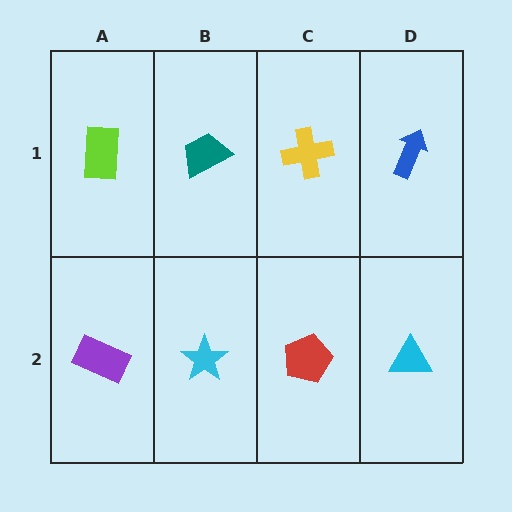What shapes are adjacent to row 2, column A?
A lime rectangle (row 1, column A), a cyan star (row 2, column B).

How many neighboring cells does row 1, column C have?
3.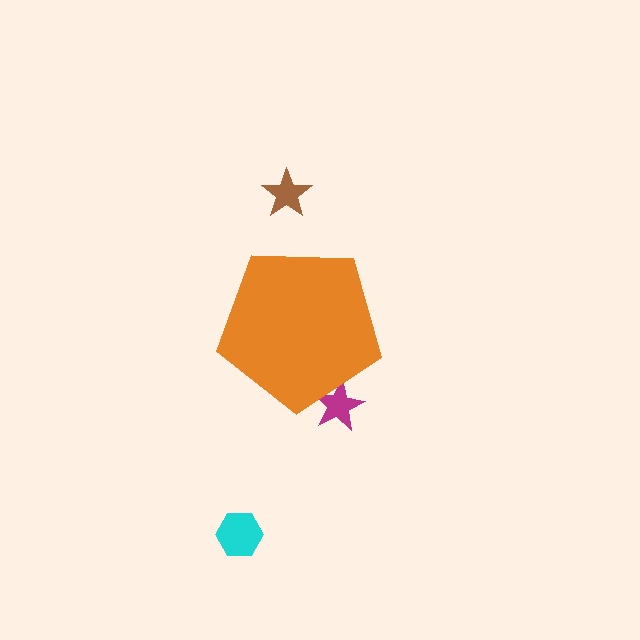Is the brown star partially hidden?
No, the brown star is fully visible.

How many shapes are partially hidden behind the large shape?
1 shape is partially hidden.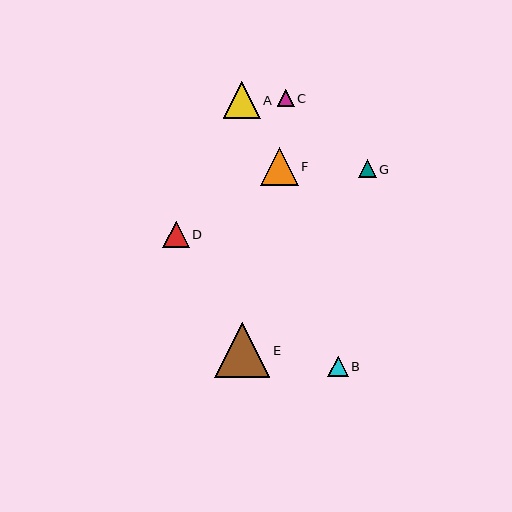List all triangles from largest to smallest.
From largest to smallest: E, F, A, D, B, G, C.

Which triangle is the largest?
Triangle E is the largest with a size of approximately 55 pixels.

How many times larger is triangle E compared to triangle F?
Triangle E is approximately 1.4 times the size of triangle F.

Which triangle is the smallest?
Triangle C is the smallest with a size of approximately 17 pixels.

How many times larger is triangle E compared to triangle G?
Triangle E is approximately 3.1 times the size of triangle G.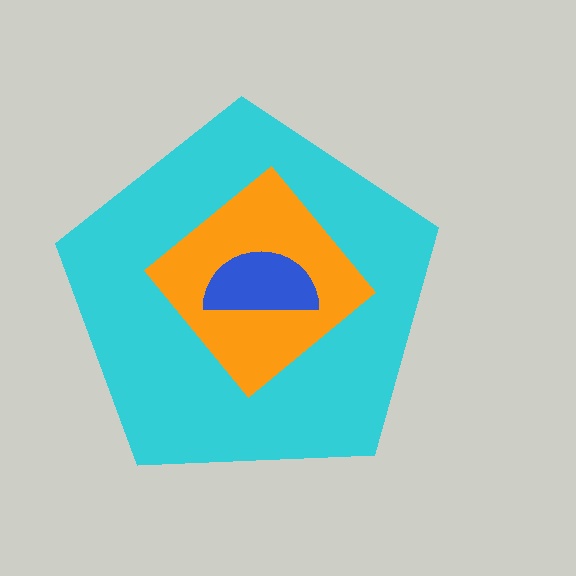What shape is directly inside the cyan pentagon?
The orange diamond.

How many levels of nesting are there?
3.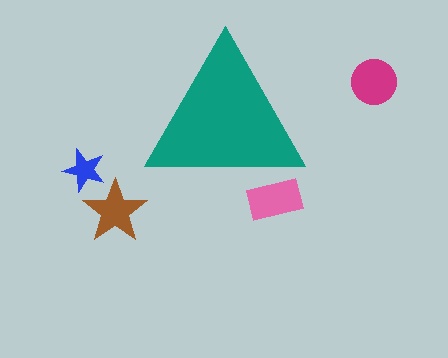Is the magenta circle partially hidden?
No, the magenta circle is fully visible.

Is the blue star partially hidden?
No, the blue star is fully visible.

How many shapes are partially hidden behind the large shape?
1 shape is partially hidden.